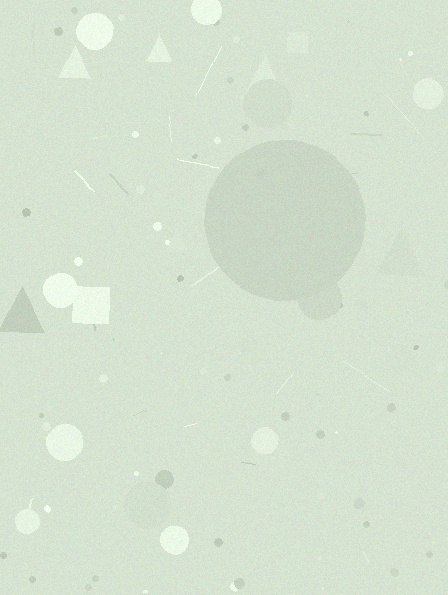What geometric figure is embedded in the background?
A circle is embedded in the background.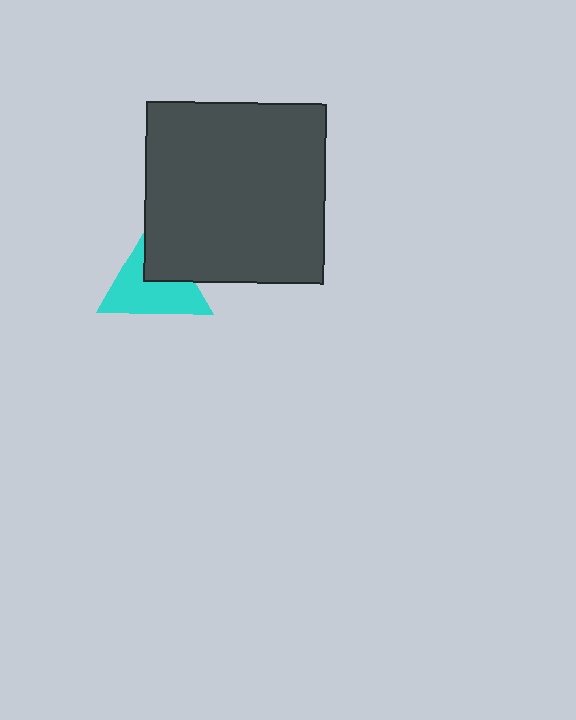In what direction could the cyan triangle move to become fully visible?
The cyan triangle could move toward the lower-left. That would shift it out from behind the dark gray square entirely.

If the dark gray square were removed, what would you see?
You would see the complete cyan triangle.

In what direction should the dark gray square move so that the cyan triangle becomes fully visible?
The dark gray square should move toward the upper-right. That is the shortest direction to clear the overlap and leave the cyan triangle fully visible.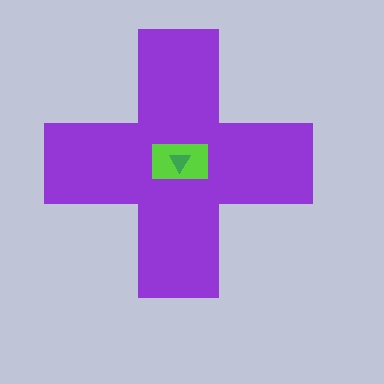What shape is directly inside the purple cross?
The lime rectangle.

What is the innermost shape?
The green triangle.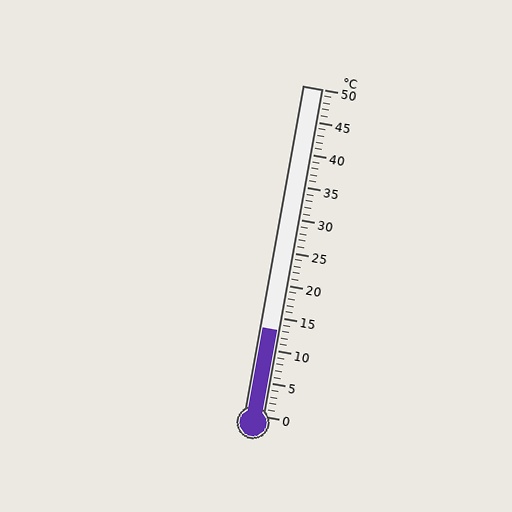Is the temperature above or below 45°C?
The temperature is below 45°C.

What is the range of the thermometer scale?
The thermometer scale ranges from 0°C to 50°C.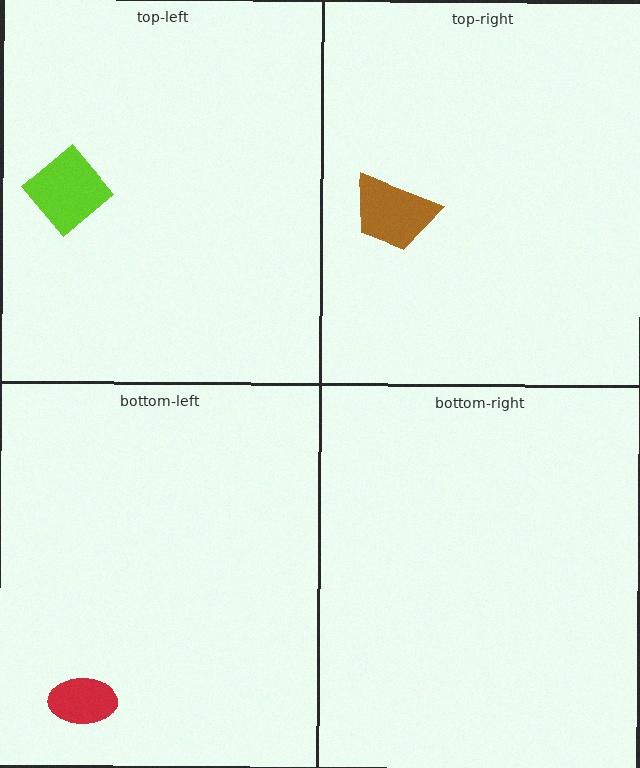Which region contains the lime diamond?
The top-left region.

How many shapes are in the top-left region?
1.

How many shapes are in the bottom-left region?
1.